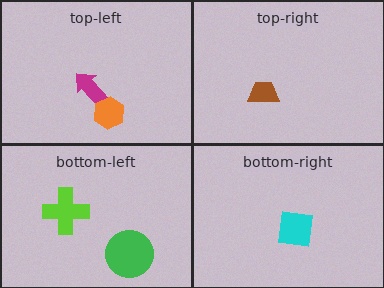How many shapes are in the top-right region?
1.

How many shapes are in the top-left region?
2.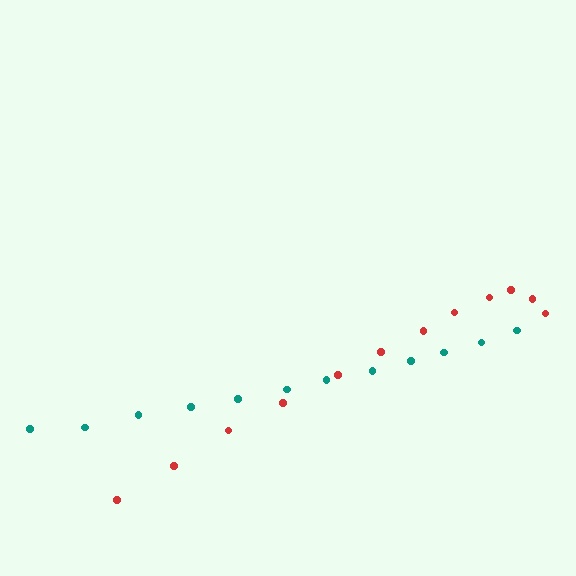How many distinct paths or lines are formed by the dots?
There are 2 distinct paths.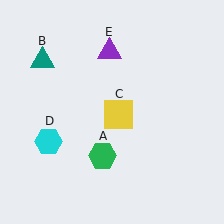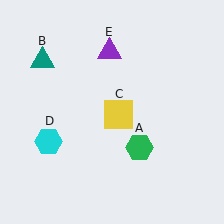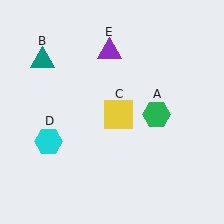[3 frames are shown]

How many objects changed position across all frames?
1 object changed position: green hexagon (object A).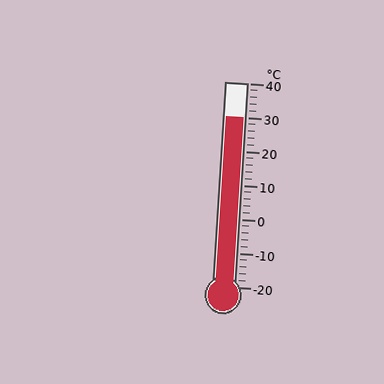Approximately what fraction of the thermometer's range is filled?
The thermometer is filled to approximately 85% of its range.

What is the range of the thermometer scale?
The thermometer scale ranges from -20°C to 40°C.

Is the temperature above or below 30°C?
The temperature is at 30°C.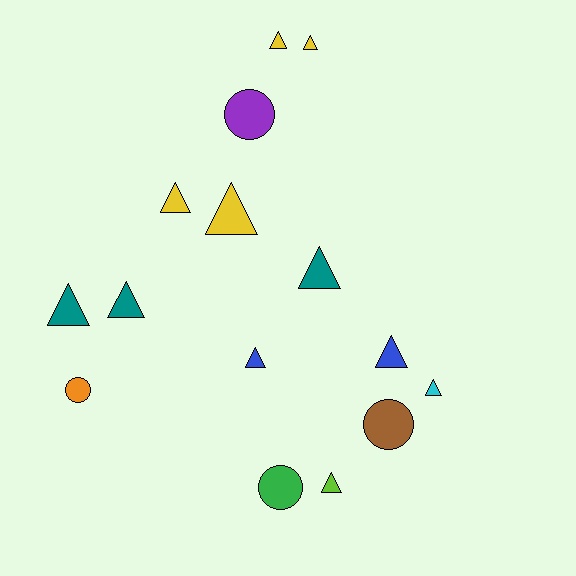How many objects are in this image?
There are 15 objects.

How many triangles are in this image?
There are 11 triangles.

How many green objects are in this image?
There is 1 green object.